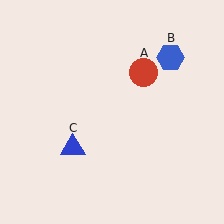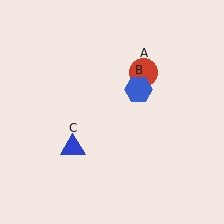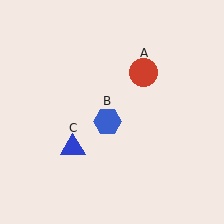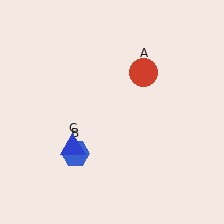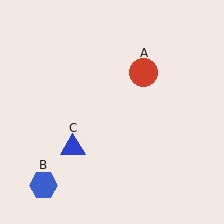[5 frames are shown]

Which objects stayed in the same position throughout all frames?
Red circle (object A) and blue triangle (object C) remained stationary.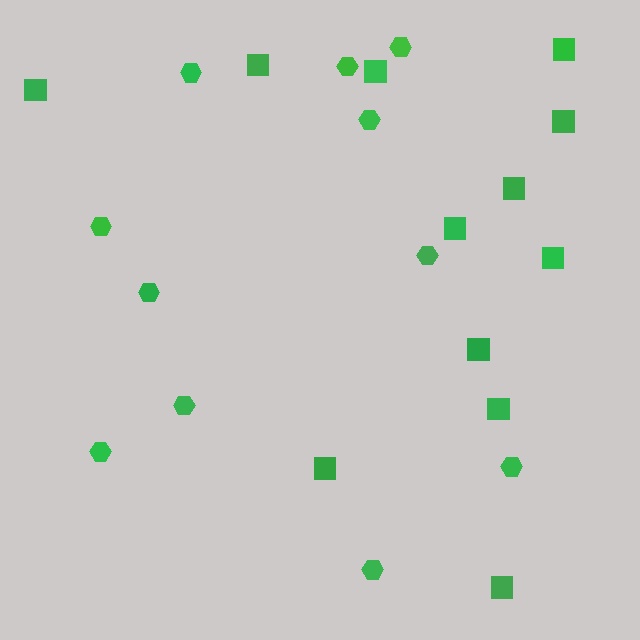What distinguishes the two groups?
There are 2 groups: one group of hexagons (11) and one group of squares (12).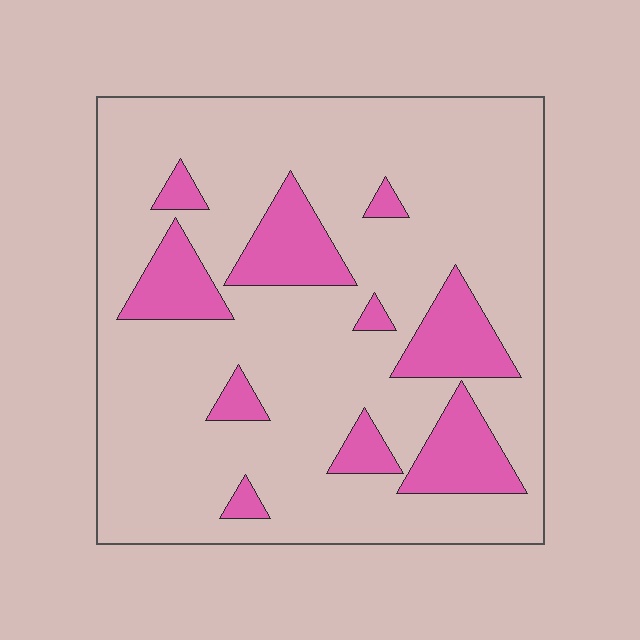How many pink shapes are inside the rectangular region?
10.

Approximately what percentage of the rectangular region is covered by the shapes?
Approximately 20%.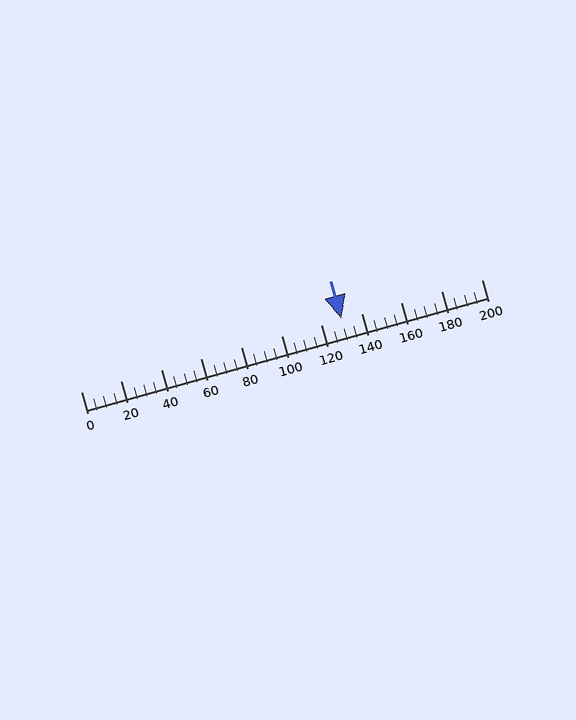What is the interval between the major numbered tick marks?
The major tick marks are spaced 20 units apart.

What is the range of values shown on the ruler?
The ruler shows values from 0 to 200.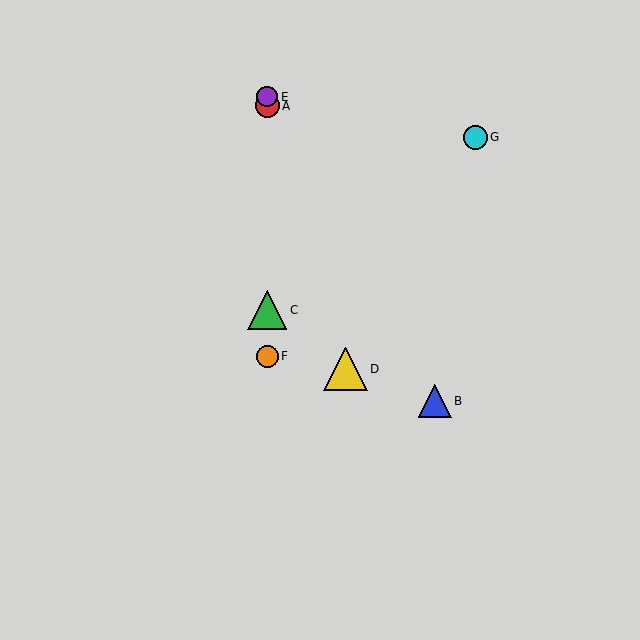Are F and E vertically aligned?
Yes, both are at x≈267.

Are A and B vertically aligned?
No, A is at x≈267 and B is at x≈435.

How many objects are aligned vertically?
4 objects (A, C, E, F) are aligned vertically.